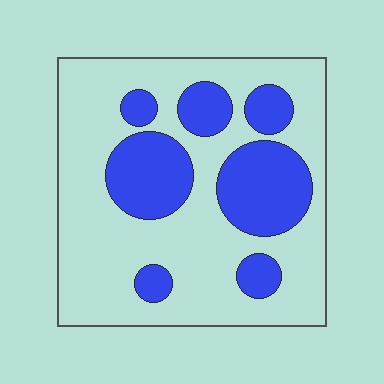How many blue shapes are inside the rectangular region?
7.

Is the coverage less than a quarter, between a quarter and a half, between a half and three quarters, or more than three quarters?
Between a quarter and a half.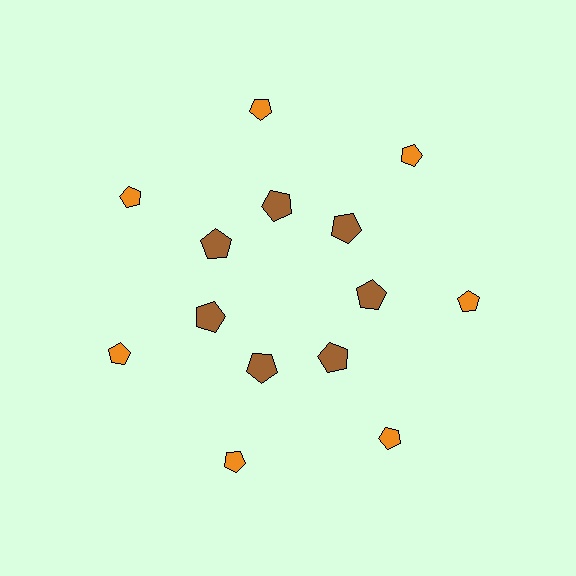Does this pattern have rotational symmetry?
Yes, this pattern has 7-fold rotational symmetry. It looks the same after rotating 51 degrees around the center.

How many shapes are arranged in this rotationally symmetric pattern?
There are 14 shapes, arranged in 7 groups of 2.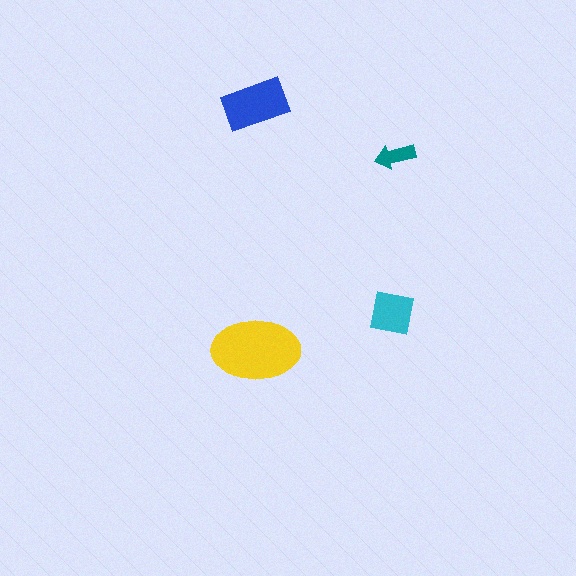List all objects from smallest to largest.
The teal arrow, the cyan square, the blue rectangle, the yellow ellipse.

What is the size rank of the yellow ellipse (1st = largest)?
1st.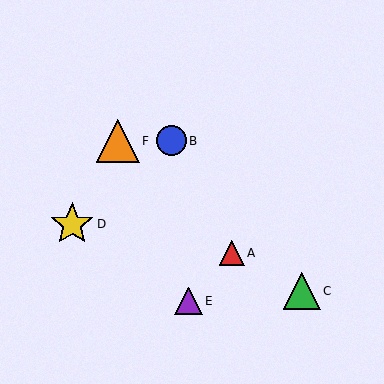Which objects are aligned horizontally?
Objects B, F are aligned horizontally.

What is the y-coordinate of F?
Object F is at y≈141.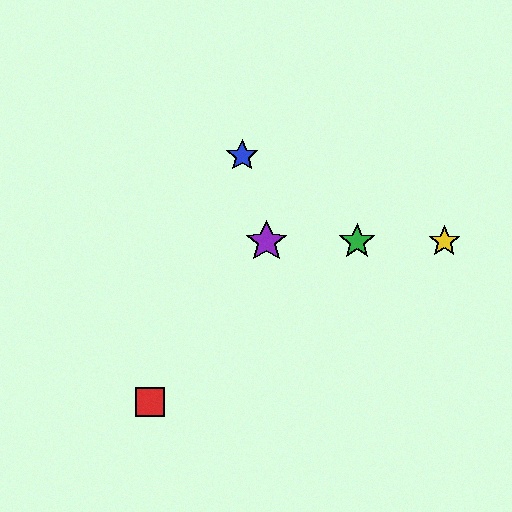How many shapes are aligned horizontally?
3 shapes (the green star, the yellow star, the purple star) are aligned horizontally.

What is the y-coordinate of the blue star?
The blue star is at y≈156.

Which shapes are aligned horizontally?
The green star, the yellow star, the purple star are aligned horizontally.